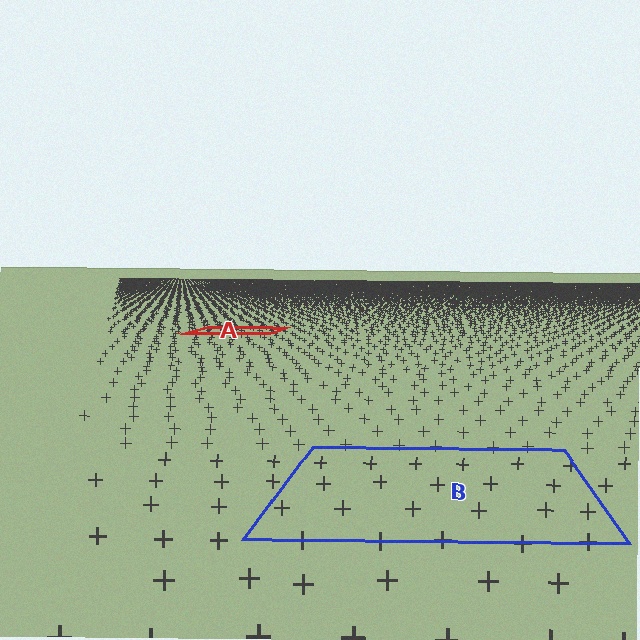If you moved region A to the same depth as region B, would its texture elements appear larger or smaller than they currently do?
They would appear larger. At a closer depth, the same texture elements are projected at a bigger on-screen size.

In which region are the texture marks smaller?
The texture marks are smaller in region A, because it is farther away.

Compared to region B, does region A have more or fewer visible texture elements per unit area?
Region A has more texture elements per unit area — they are packed more densely because it is farther away.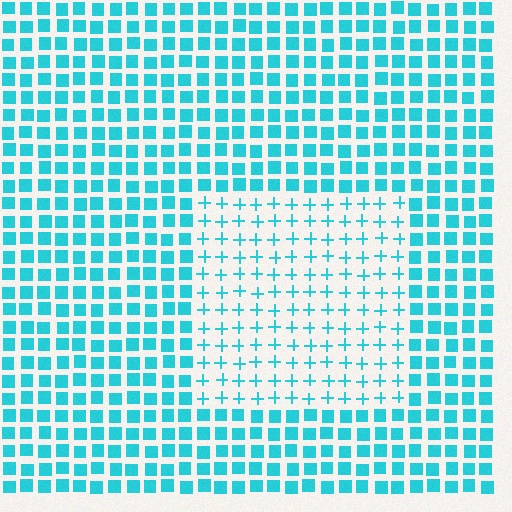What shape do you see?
I see a rectangle.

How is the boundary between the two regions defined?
The boundary is defined by a change in element shape: plus signs inside vs. squares outside. All elements share the same color and spacing.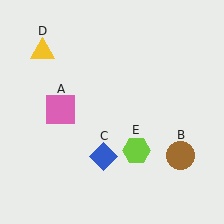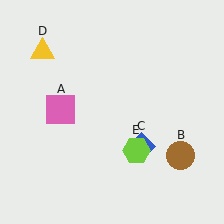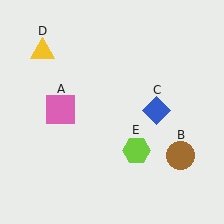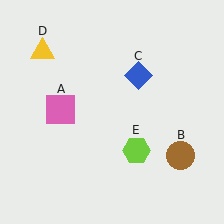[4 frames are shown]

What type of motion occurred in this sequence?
The blue diamond (object C) rotated counterclockwise around the center of the scene.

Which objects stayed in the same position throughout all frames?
Pink square (object A) and brown circle (object B) and yellow triangle (object D) and lime hexagon (object E) remained stationary.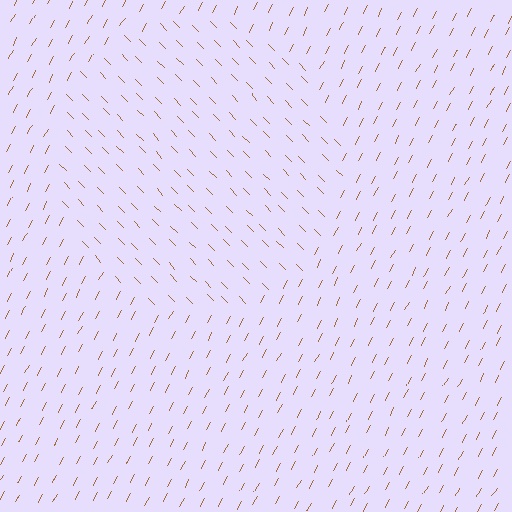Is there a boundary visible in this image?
Yes, there is a texture boundary formed by a change in line orientation.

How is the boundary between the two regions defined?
The boundary is defined purely by a change in line orientation (approximately 72 degrees difference). All lines are the same color and thickness.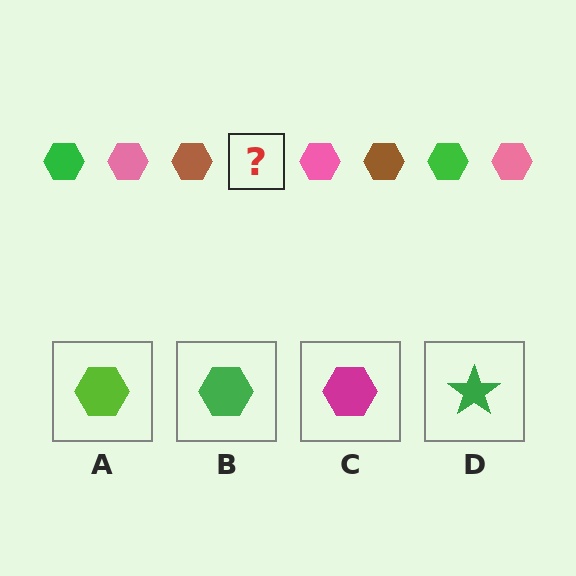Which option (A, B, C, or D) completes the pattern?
B.